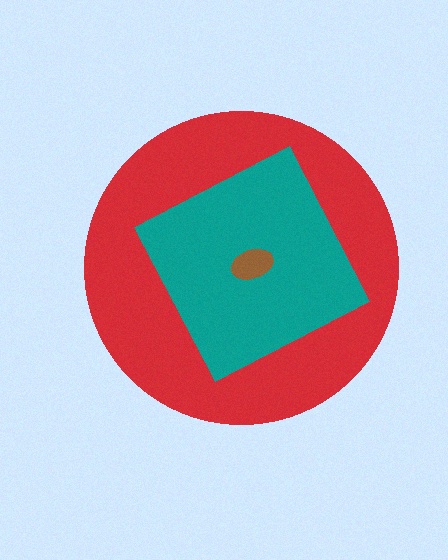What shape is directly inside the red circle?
The teal square.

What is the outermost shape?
The red circle.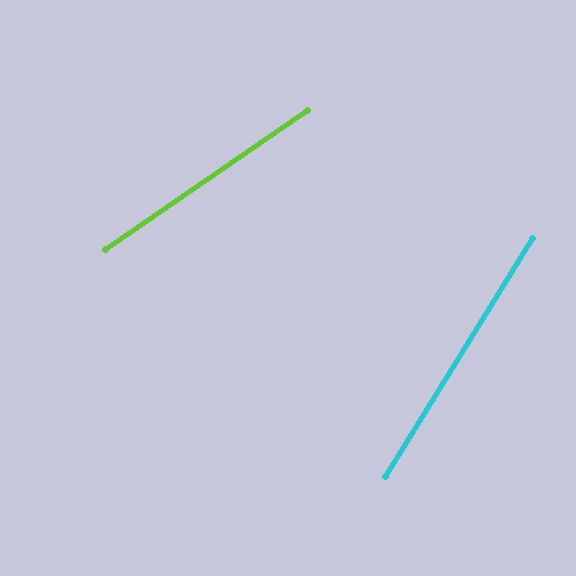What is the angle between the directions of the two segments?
Approximately 24 degrees.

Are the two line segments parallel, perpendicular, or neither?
Neither parallel nor perpendicular — they differ by about 24°.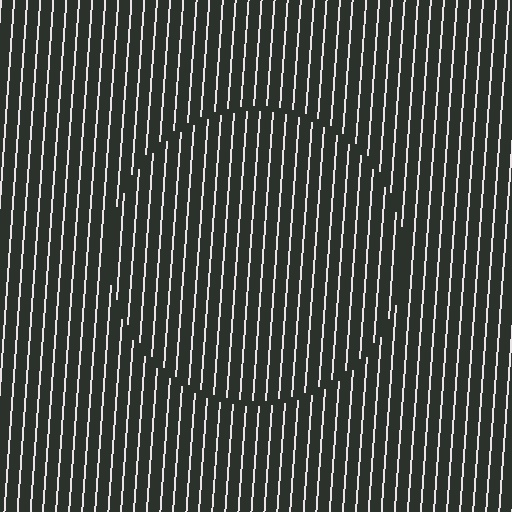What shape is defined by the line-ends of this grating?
An illusory circle. The interior of the shape contains the same grating, shifted by half a period — the contour is defined by the phase discontinuity where line-ends from the inner and outer gratings abut.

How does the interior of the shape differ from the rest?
The interior of the shape contains the same grating, shifted by half a period — the contour is defined by the phase discontinuity where line-ends from the inner and outer gratings abut.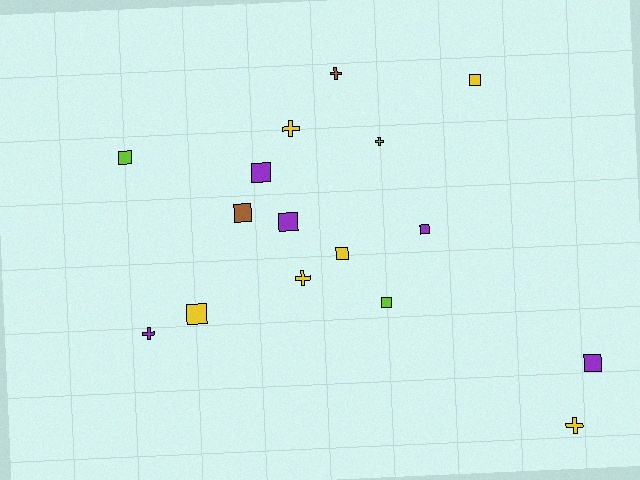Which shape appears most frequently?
Square, with 10 objects.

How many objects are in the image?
There are 16 objects.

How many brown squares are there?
There is 1 brown square.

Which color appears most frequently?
Yellow, with 6 objects.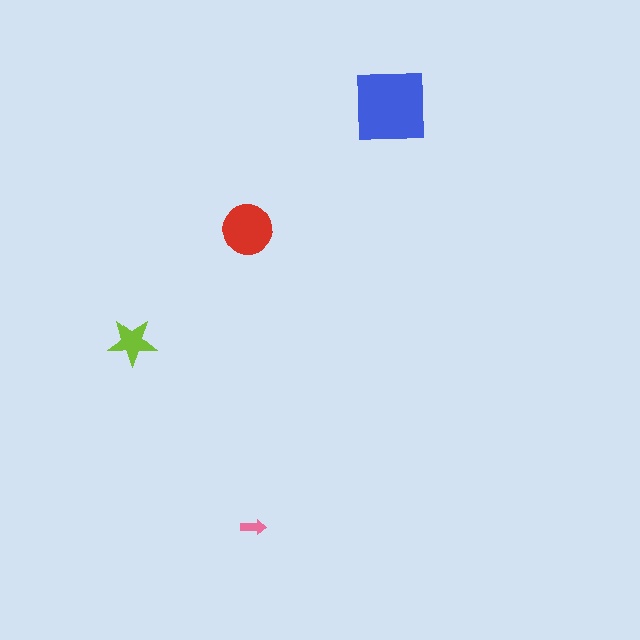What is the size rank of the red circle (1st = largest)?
2nd.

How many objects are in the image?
There are 4 objects in the image.